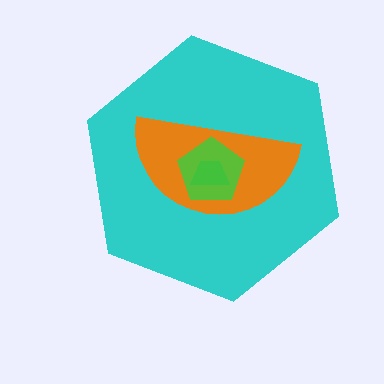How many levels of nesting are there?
4.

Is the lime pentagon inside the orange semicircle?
Yes.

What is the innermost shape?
The green trapezoid.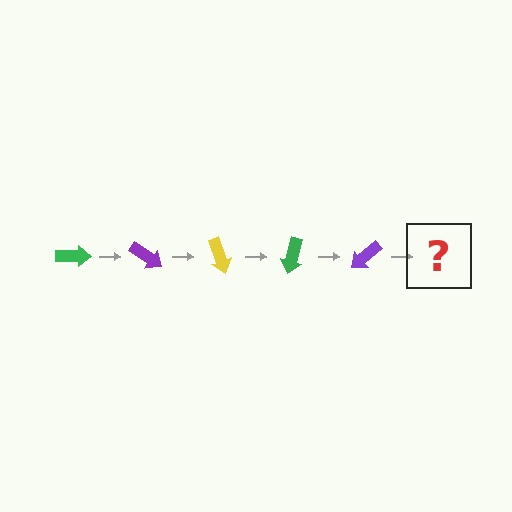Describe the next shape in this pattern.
It should be a yellow arrow, rotated 175 degrees from the start.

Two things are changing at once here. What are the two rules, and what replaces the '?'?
The two rules are that it rotates 35 degrees each step and the color cycles through green, purple, and yellow. The '?' should be a yellow arrow, rotated 175 degrees from the start.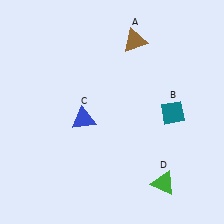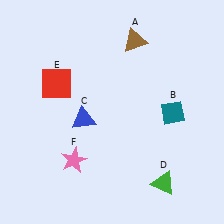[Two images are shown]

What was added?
A red square (E), a pink star (F) were added in Image 2.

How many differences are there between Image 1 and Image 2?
There are 2 differences between the two images.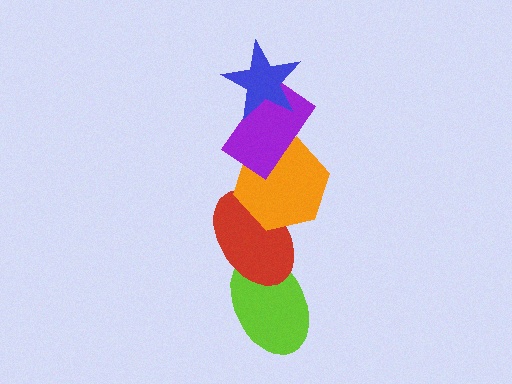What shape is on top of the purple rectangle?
The blue star is on top of the purple rectangle.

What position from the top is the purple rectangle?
The purple rectangle is 2nd from the top.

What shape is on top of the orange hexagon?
The purple rectangle is on top of the orange hexagon.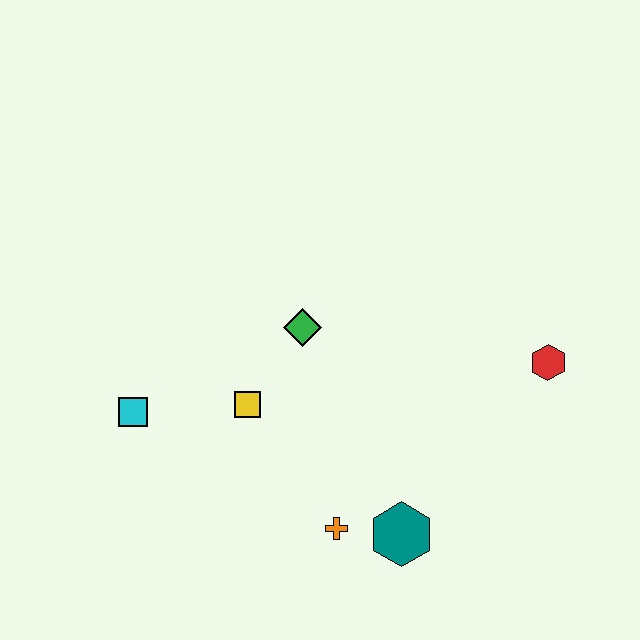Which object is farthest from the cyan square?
The red hexagon is farthest from the cyan square.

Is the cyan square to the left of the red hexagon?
Yes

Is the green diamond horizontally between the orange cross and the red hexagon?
No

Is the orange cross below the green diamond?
Yes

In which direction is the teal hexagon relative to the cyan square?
The teal hexagon is to the right of the cyan square.